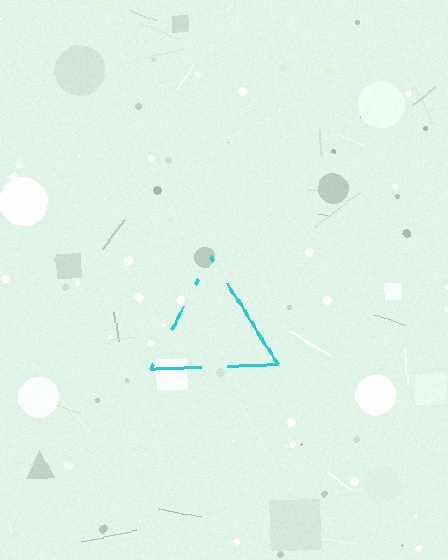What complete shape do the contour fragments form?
The contour fragments form a triangle.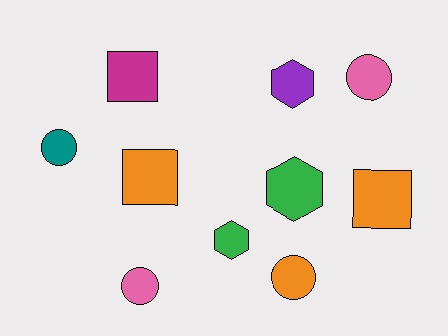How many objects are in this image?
There are 10 objects.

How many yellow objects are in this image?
There are no yellow objects.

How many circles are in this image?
There are 4 circles.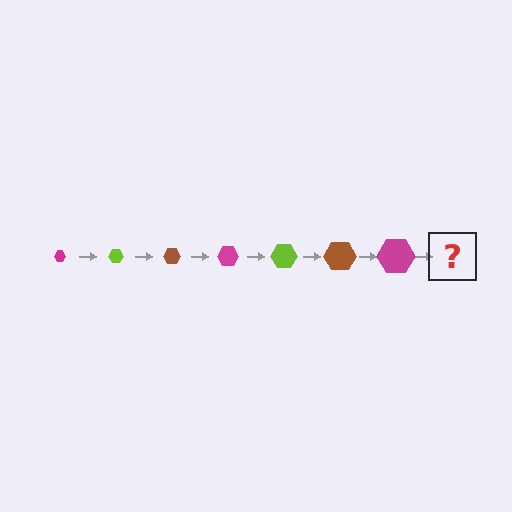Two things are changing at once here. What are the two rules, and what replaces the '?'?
The two rules are that the hexagon grows larger each step and the color cycles through magenta, lime, and brown. The '?' should be a lime hexagon, larger than the previous one.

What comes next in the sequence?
The next element should be a lime hexagon, larger than the previous one.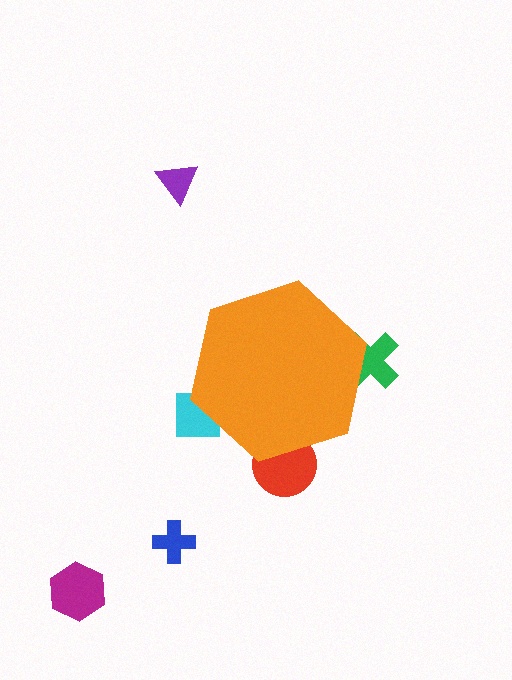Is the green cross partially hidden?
Yes, the green cross is partially hidden behind the orange hexagon.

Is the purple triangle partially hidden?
No, the purple triangle is fully visible.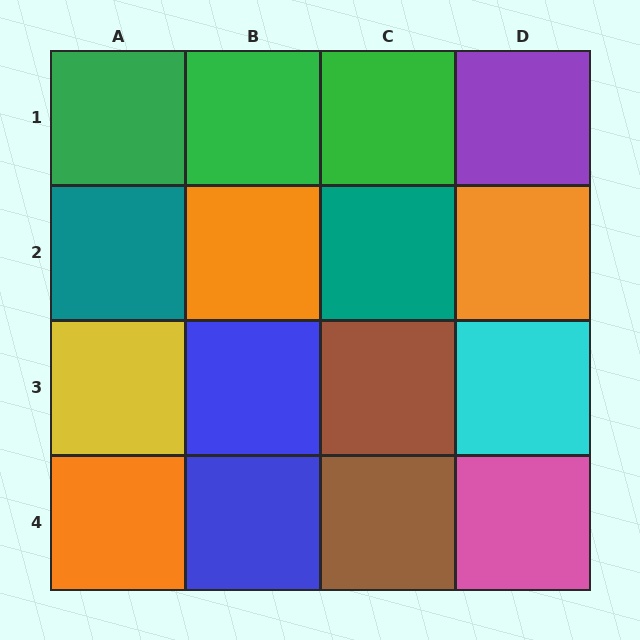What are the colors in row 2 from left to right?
Teal, orange, teal, orange.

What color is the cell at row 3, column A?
Yellow.